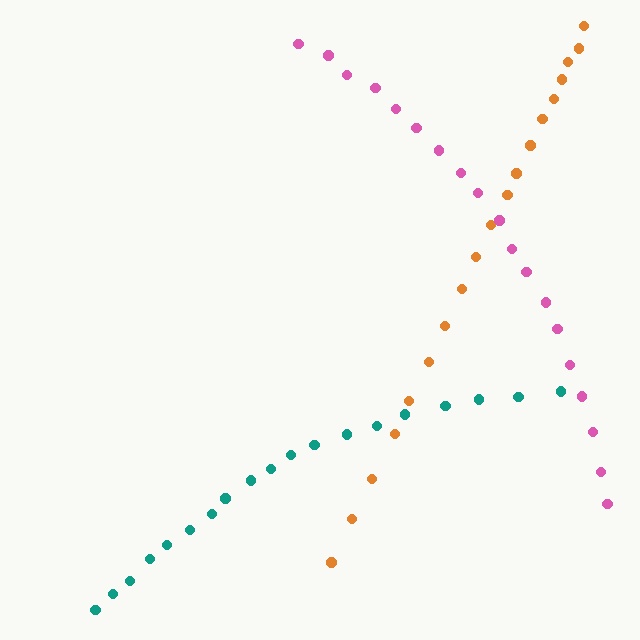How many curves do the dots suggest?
There are 3 distinct paths.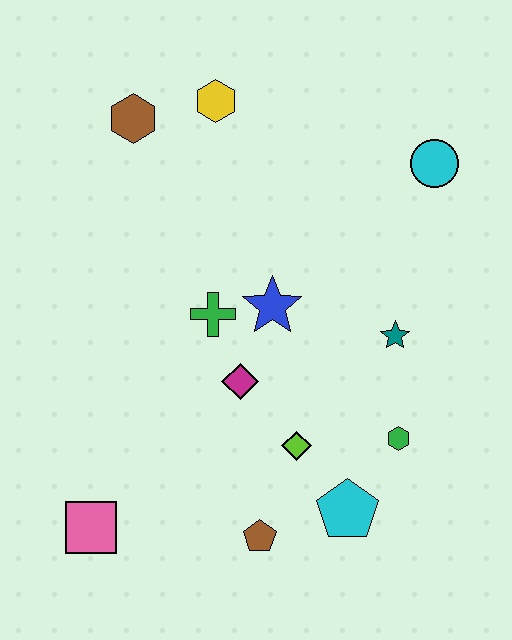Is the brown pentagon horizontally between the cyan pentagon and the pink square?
Yes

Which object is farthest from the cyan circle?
The pink square is farthest from the cyan circle.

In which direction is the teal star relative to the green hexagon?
The teal star is above the green hexagon.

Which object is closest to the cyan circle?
The teal star is closest to the cyan circle.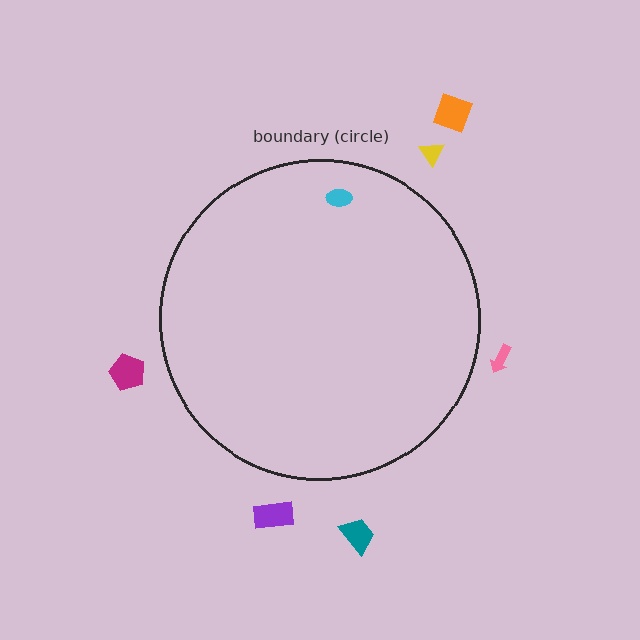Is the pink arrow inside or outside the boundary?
Outside.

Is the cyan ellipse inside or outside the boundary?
Inside.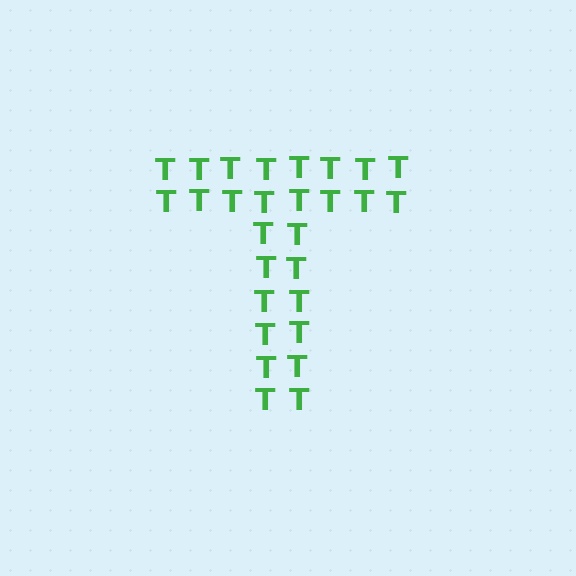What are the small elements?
The small elements are letter T's.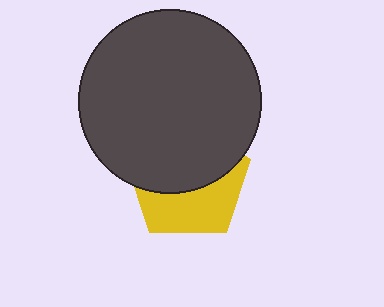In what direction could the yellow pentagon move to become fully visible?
The yellow pentagon could move down. That would shift it out from behind the dark gray circle entirely.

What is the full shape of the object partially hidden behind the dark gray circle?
The partially hidden object is a yellow pentagon.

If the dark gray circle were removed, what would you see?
You would see the complete yellow pentagon.